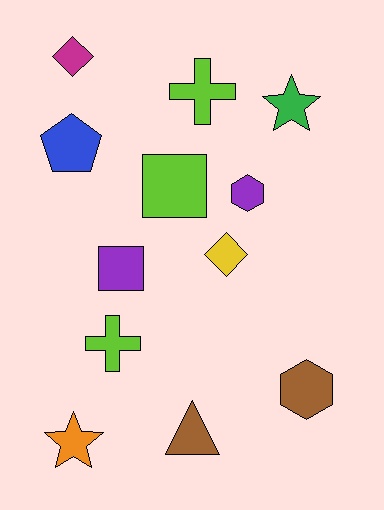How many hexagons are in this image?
There are 2 hexagons.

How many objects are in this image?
There are 12 objects.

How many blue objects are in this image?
There is 1 blue object.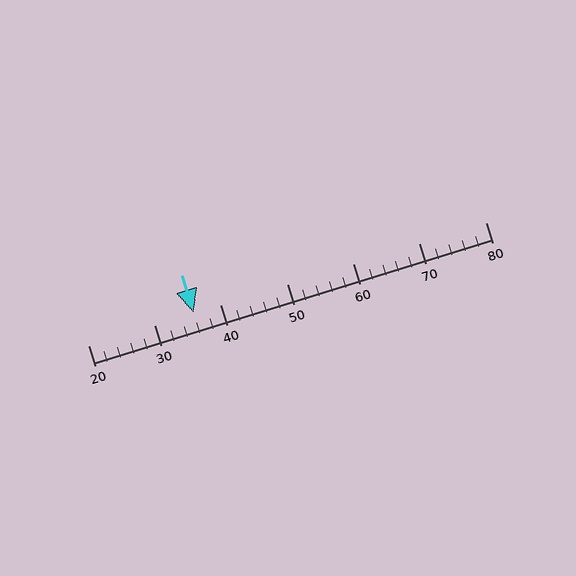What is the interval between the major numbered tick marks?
The major tick marks are spaced 10 units apart.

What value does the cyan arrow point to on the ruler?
The cyan arrow points to approximately 36.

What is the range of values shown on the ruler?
The ruler shows values from 20 to 80.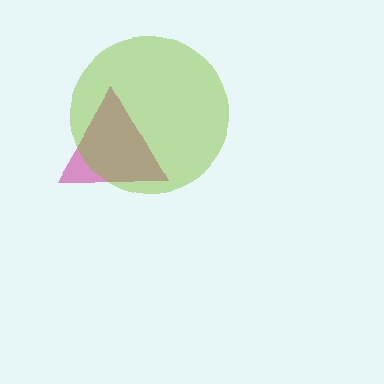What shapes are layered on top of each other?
The layered shapes are: a magenta triangle, a lime circle.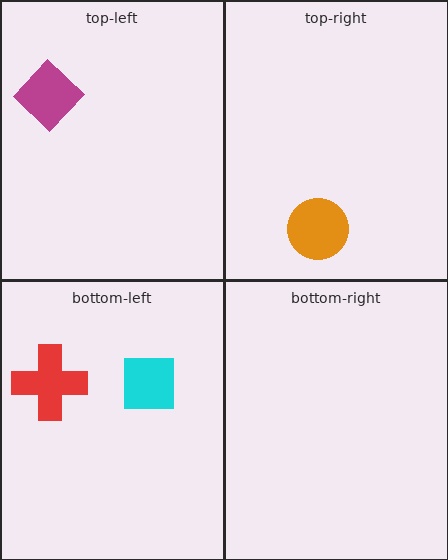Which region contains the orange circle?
The top-right region.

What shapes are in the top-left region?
The magenta diamond.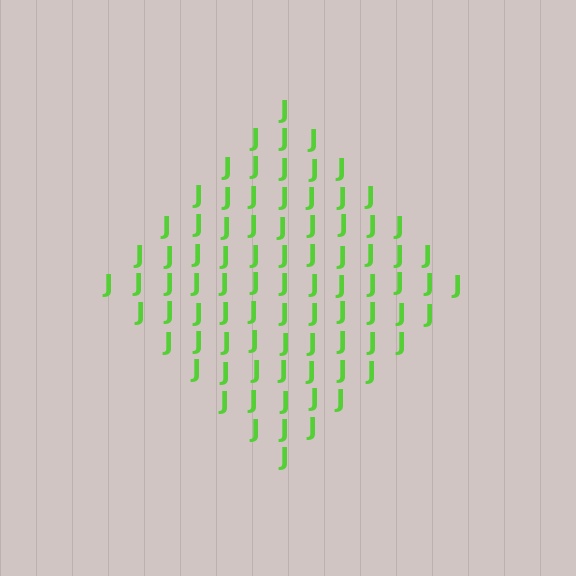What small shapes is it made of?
It is made of small letter J's.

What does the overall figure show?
The overall figure shows a diamond.